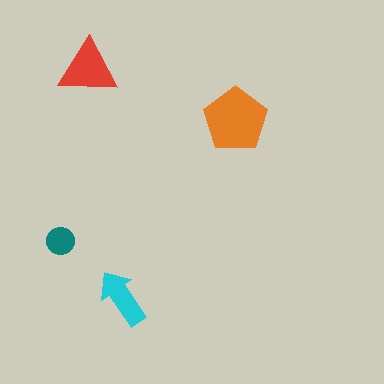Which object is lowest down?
The cyan arrow is bottommost.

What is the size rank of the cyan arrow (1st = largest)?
3rd.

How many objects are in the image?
There are 4 objects in the image.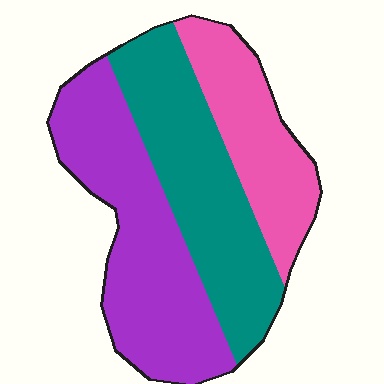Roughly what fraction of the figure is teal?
Teal takes up about three eighths (3/8) of the figure.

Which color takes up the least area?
Pink, at roughly 25%.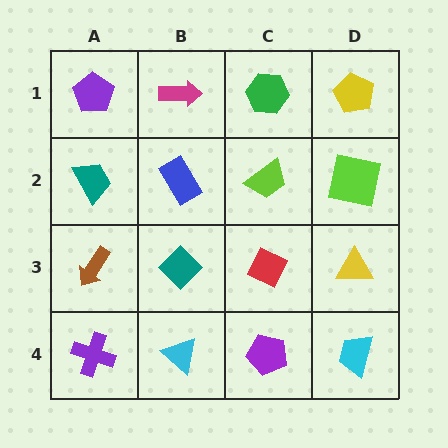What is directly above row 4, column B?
A teal diamond.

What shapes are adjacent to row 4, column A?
A brown arrow (row 3, column A), a cyan triangle (row 4, column B).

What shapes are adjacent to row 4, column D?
A yellow triangle (row 3, column D), a purple pentagon (row 4, column C).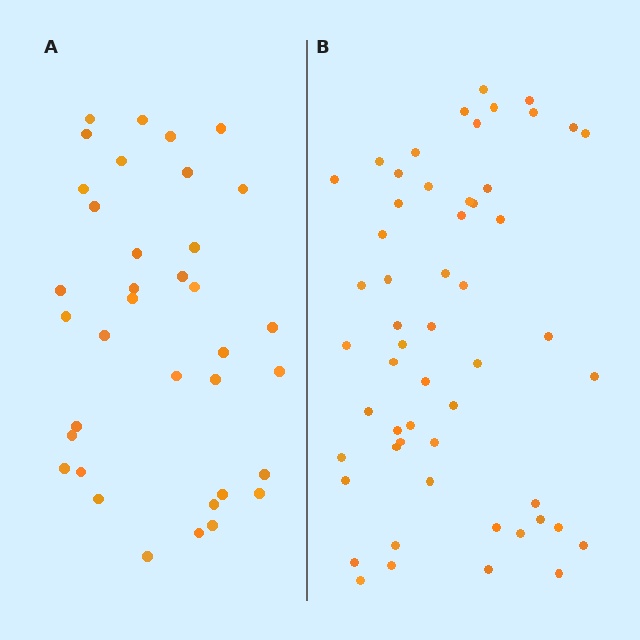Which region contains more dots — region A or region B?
Region B (the right region) has more dots.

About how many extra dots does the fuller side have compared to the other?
Region B has approximately 20 more dots than region A.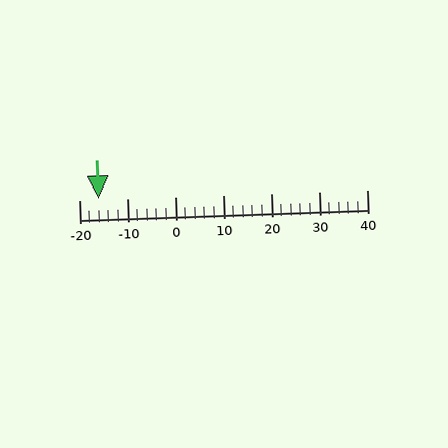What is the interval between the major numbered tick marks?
The major tick marks are spaced 10 units apart.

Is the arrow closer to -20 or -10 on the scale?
The arrow is closer to -20.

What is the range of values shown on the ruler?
The ruler shows values from -20 to 40.